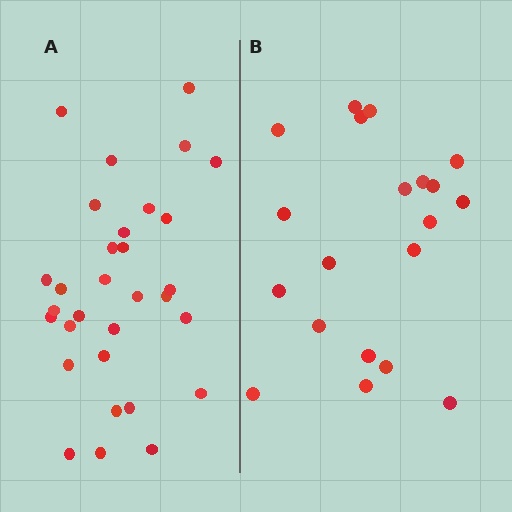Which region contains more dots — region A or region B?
Region A (the left region) has more dots.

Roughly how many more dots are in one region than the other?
Region A has roughly 12 or so more dots than region B.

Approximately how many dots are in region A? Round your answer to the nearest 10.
About 30 dots. (The exact count is 31, which rounds to 30.)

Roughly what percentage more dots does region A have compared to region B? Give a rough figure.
About 55% more.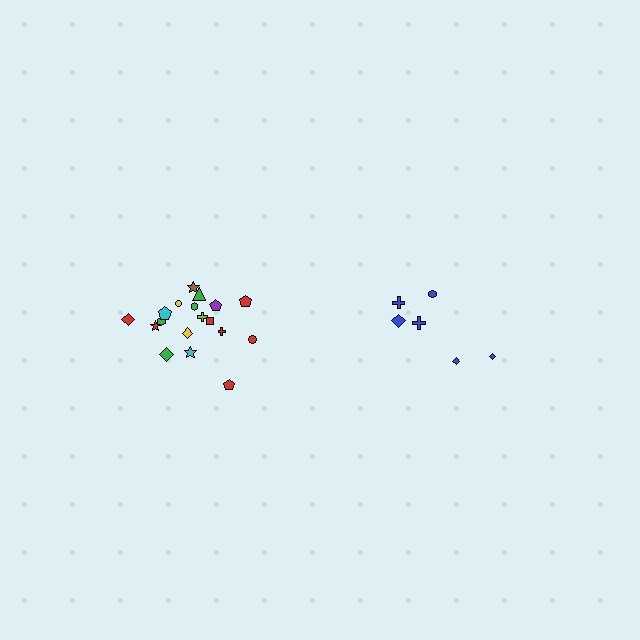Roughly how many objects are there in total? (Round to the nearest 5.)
Roughly 25 objects in total.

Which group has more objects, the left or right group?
The left group.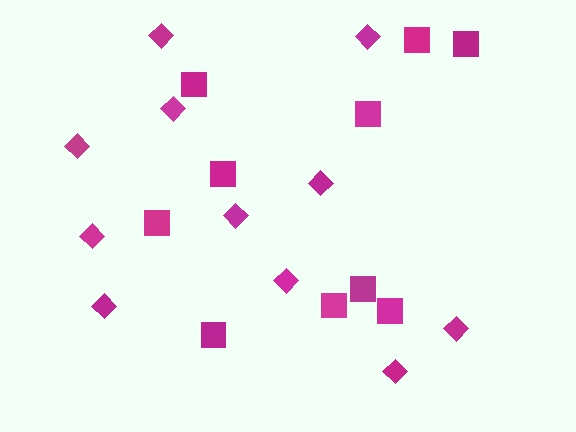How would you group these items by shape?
There are 2 groups: one group of diamonds (11) and one group of squares (10).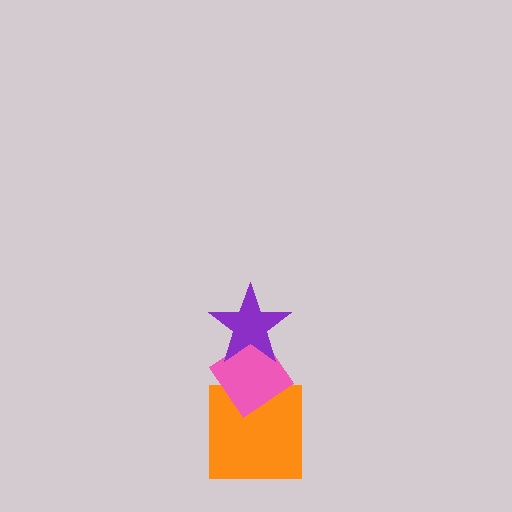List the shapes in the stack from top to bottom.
From top to bottom: the purple star, the pink diamond, the orange square.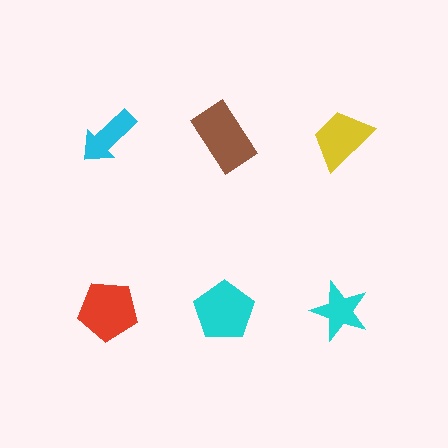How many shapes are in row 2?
3 shapes.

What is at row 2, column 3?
A cyan star.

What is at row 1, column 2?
A brown rectangle.